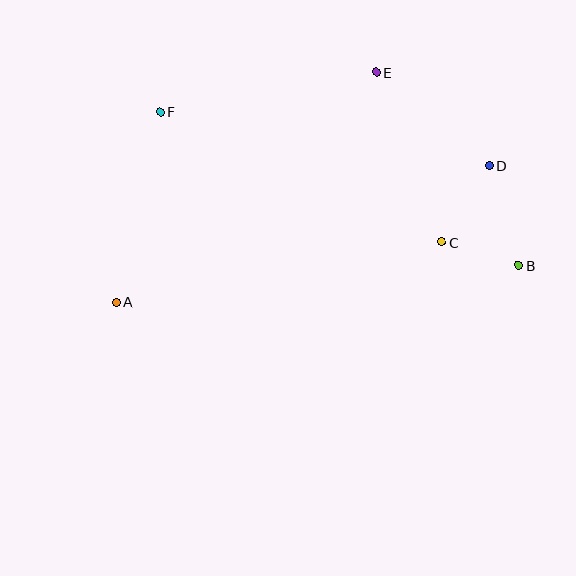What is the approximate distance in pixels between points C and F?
The distance between C and F is approximately 310 pixels.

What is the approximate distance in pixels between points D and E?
The distance between D and E is approximately 147 pixels.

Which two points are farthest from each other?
Points A and B are farthest from each other.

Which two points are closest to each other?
Points B and C are closest to each other.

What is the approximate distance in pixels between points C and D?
The distance between C and D is approximately 90 pixels.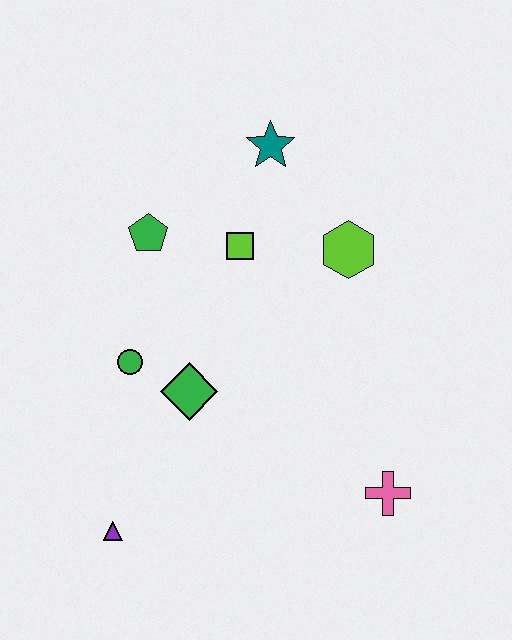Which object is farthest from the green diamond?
The teal star is farthest from the green diamond.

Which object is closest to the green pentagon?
The lime square is closest to the green pentagon.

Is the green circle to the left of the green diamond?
Yes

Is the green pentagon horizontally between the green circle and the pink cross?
Yes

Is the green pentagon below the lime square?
No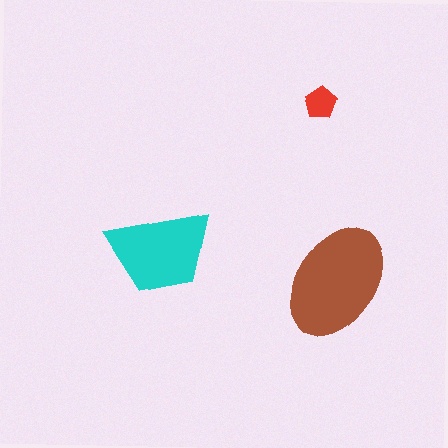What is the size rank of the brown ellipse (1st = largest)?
1st.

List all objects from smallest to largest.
The red pentagon, the cyan trapezoid, the brown ellipse.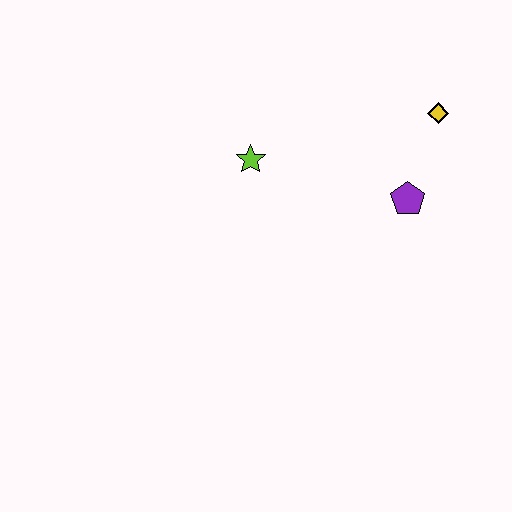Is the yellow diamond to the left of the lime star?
No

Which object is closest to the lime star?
The purple pentagon is closest to the lime star.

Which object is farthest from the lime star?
The yellow diamond is farthest from the lime star.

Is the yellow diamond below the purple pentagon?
No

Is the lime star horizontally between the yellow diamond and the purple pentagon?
No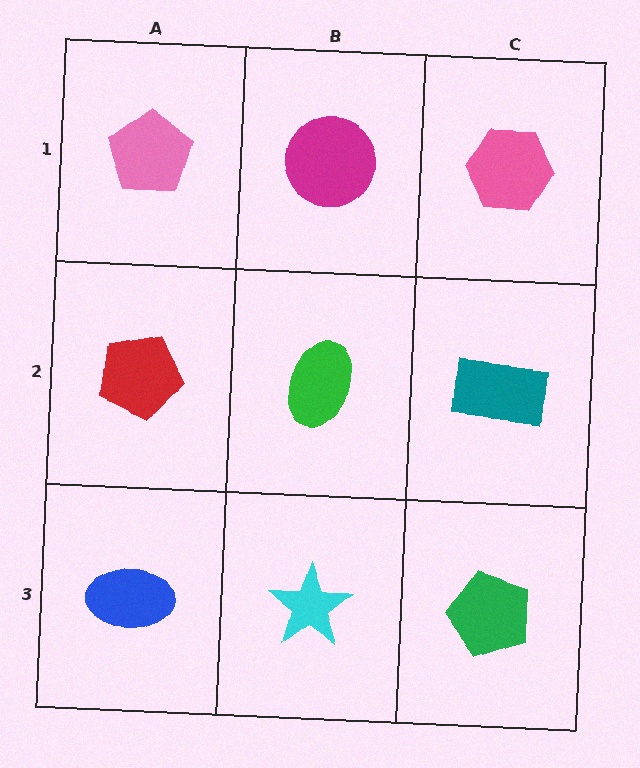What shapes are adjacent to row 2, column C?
A pink hexagon (row 1, column C), a green pentagon (row 3, column C), a green ellipse (row 2, column B).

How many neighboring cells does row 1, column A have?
2.